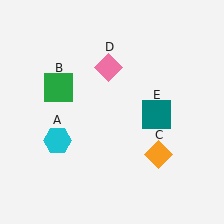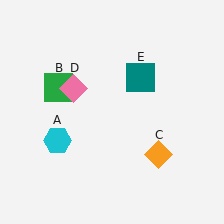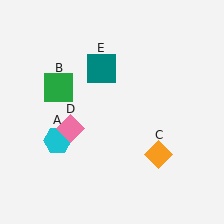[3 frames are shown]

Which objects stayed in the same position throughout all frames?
Cyan hexagon (object A) and green square (object B) and orange diamond (object C) remained stationary.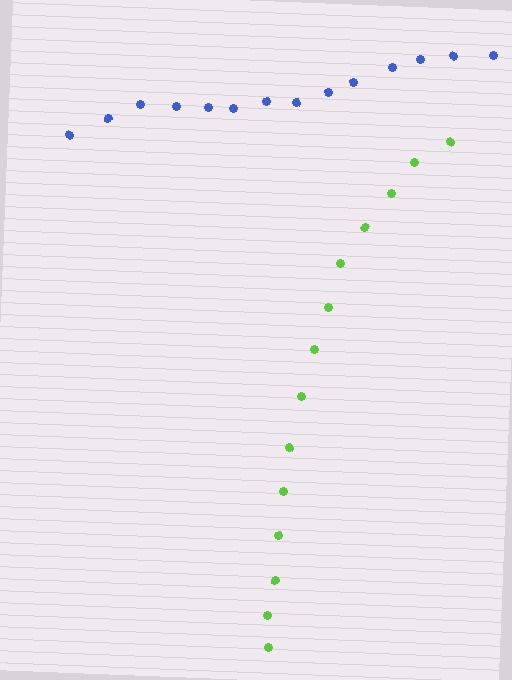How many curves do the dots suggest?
There are 2 distinct paths.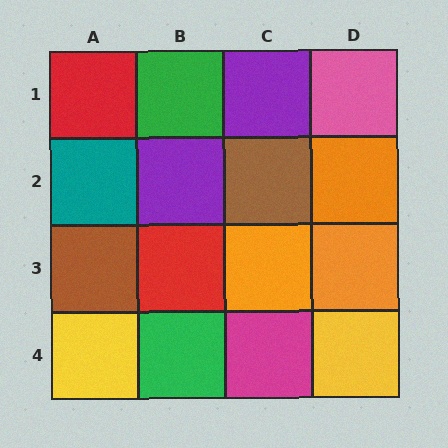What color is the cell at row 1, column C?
Purple.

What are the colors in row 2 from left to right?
Teal, purple, brown, orange.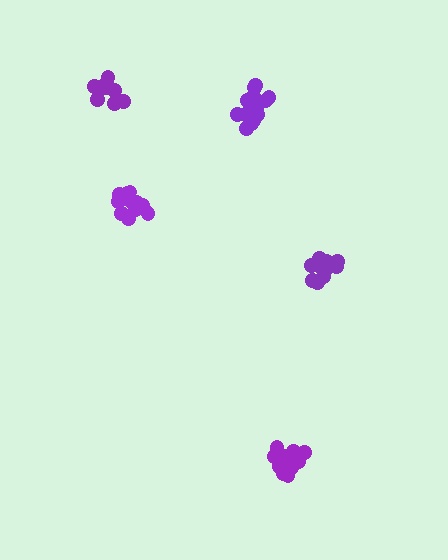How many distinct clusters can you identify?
There are 5 distinct clusters.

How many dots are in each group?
Group 1: 14 dots, Group 2: 12 dots, Group 3: 15 dots, Group 4: 12 dots, Group 5: 10 dots (63 total).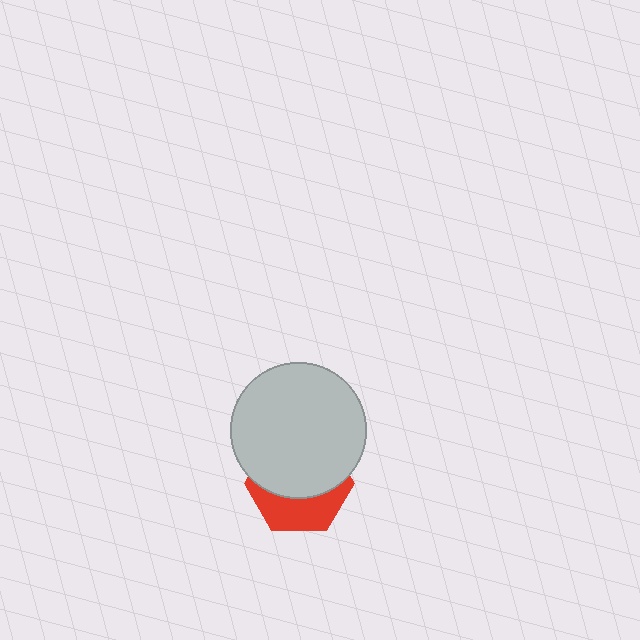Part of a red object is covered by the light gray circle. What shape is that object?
It is a hexagon.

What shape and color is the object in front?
The object in front is a light gray circle.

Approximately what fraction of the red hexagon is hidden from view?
Roughly 61% of the red hexagon is hidden behind the light gray circle.